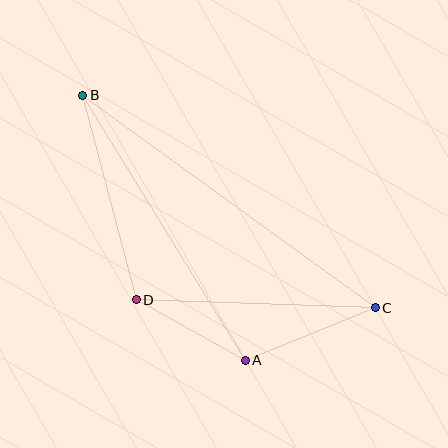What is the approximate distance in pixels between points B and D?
The distance between B and D is approximately 211 pixels.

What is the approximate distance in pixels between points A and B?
The distance between A and B is approximately 311 pixels.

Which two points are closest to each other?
Points A and D are closest to each other.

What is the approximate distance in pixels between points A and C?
The distance between A and C is approximately 140 pixels.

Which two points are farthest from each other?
Points B and C are farthest from each other.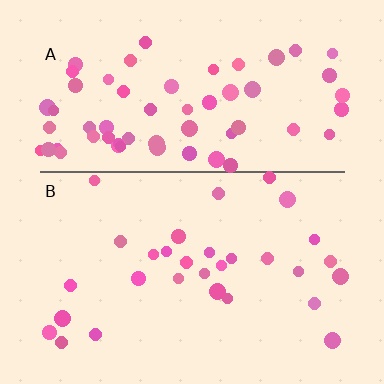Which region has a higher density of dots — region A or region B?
A (the top).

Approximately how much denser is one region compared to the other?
Approximately 2.1× — region A over region B.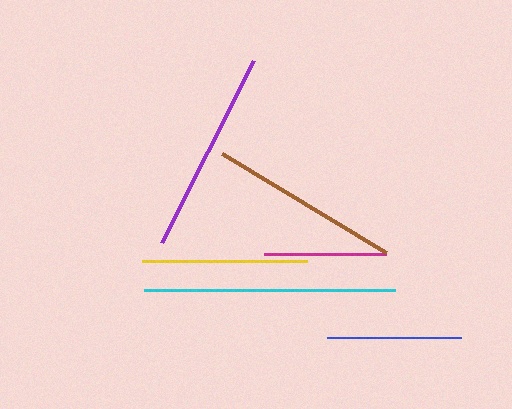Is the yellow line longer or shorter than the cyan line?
The cyan line is longer than the yellow line.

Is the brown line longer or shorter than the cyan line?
The cyan line is longer than the brown line.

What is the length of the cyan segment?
The cyan segment is approximately 251 pixels long.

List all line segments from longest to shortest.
From longest to shortest: cyan, purple, brown, yellow, blue, magenta.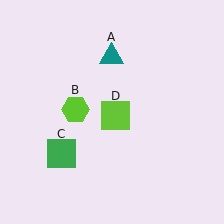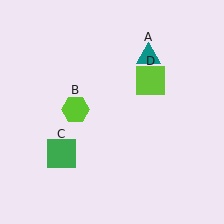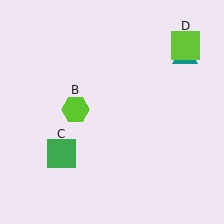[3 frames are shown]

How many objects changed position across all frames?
2 objects changed position: teal triangle (object A), lime square (object D).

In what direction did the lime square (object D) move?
The lime square (object D) moved up and to the right.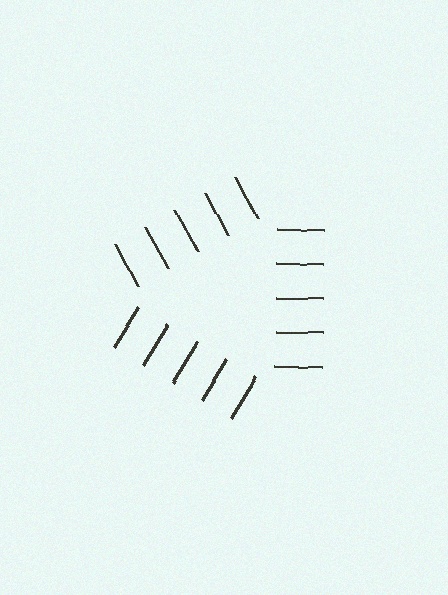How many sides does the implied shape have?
3 sides — the line-ends trace a triangle.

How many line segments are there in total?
15 — 5 along each of the 3 edges.